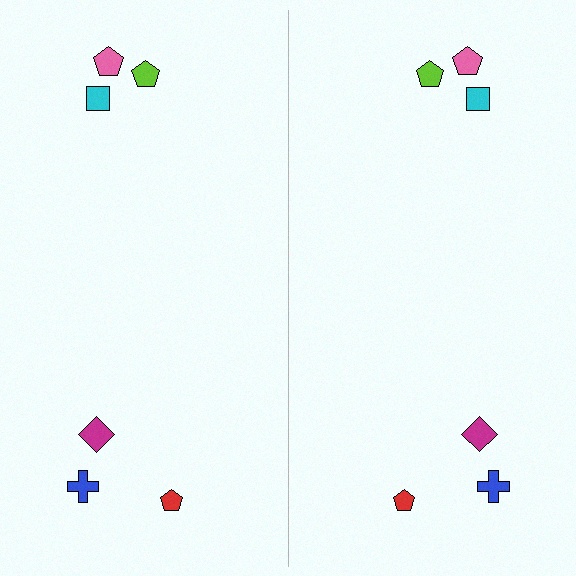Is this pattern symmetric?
Yes, this pattern has bilateral (reflection) symmetry.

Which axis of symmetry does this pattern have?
The pattern has a vertical axis of symmetry running through the center of the image.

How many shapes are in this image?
There are 12 shapes in this image.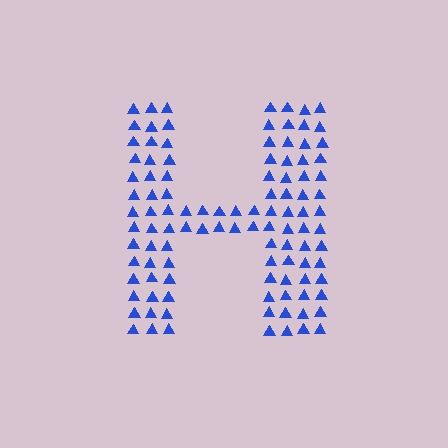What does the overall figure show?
The overall figure shows the letter H.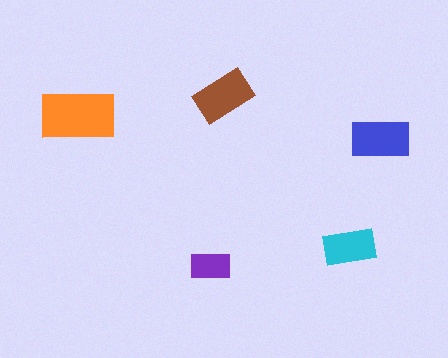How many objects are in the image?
There are 5 objects in the image.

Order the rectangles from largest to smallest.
the orange one, the blue one, the brown one, the cyan one, the purple one.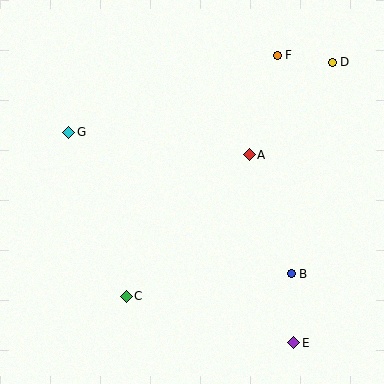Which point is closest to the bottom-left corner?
Point C is closest to the bottom-left corner.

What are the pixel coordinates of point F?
Point F is at (277, 55).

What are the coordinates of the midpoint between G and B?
The midpoint between G and B is at (180, 203).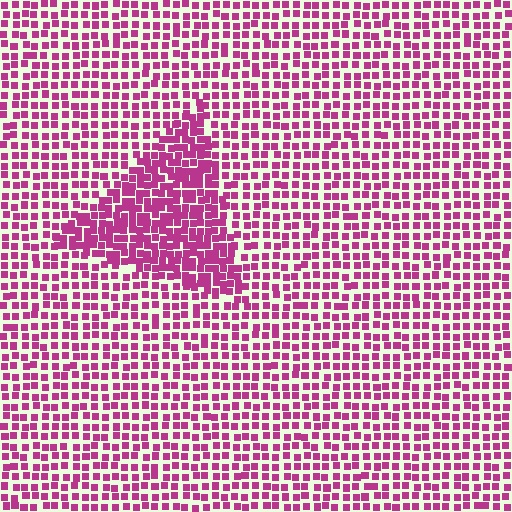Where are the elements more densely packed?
The elements are more densely packed inside the triangle boundary.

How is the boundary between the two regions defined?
The boundary is defined by a change in element density (approximately 1.8x ratio). All elements are the same color, size, and shape.